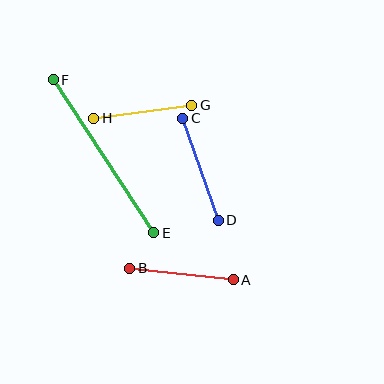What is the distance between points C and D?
The distance is approximately 108 pixels.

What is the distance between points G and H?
The distance is approximately 99 pixels.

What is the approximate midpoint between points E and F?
The midpoint is at approximately (103, 156) pixels.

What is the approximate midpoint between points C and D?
The midpoint is at approximately (200, 169) pixels.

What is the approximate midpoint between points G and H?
The midpoint is at approximately (143, 112) pixels.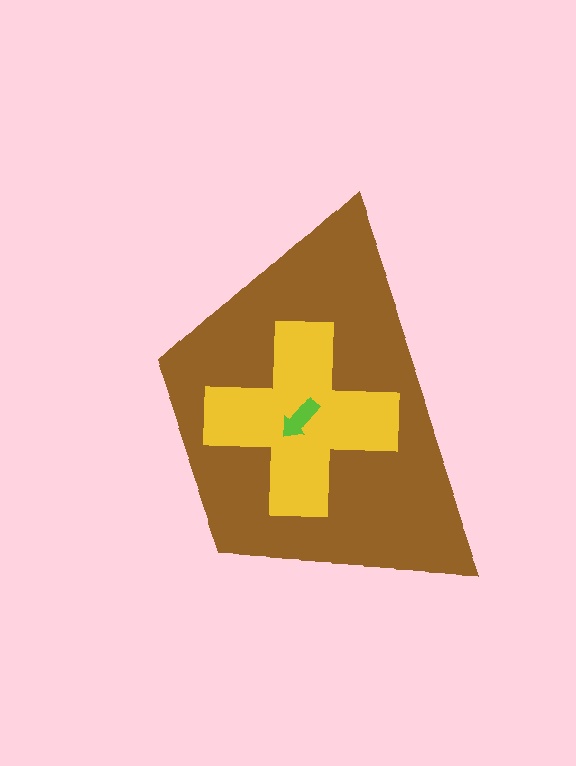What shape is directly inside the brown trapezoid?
The yellow cross.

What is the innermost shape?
The lime arrow.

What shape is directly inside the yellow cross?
The lime arrow.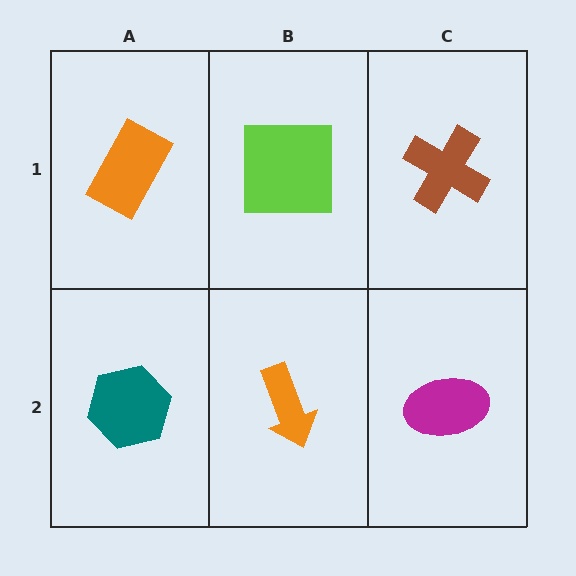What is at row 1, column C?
A brown cross.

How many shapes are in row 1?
3 shapes.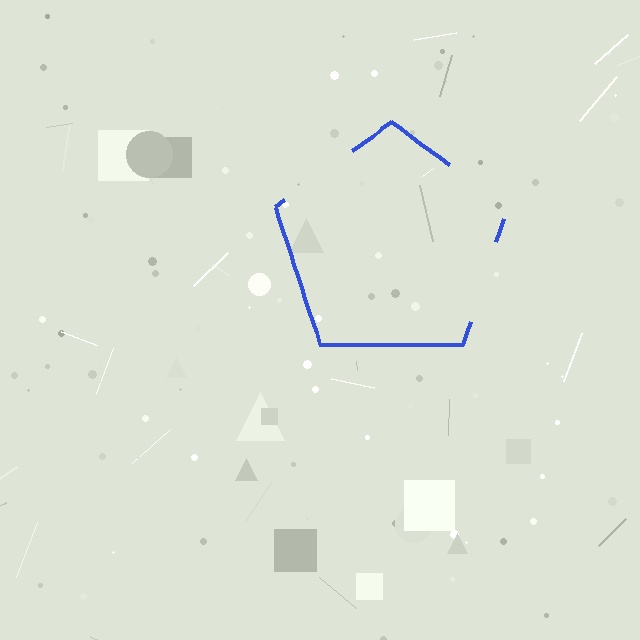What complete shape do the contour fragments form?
The contour fragments form a pentagon.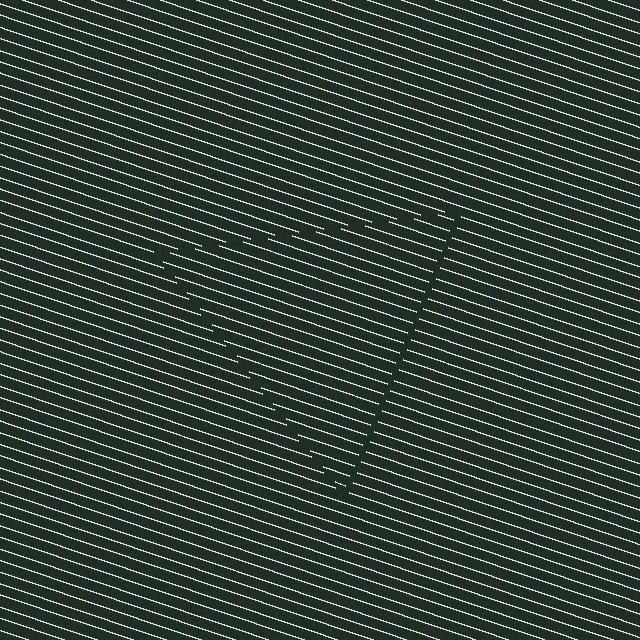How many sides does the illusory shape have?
3 sides — the line-ends trace a triangle.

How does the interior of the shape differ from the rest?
The interior of the shape contains the same grating, shifted by half a period — the contour is defined by the phase discontinuity where line-ends from the inner and outer gratings abut.